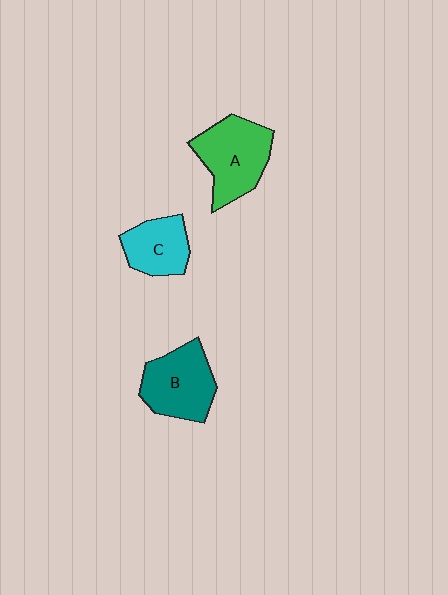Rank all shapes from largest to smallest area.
From largest to smallest: A (green), B (teal), C (cyan).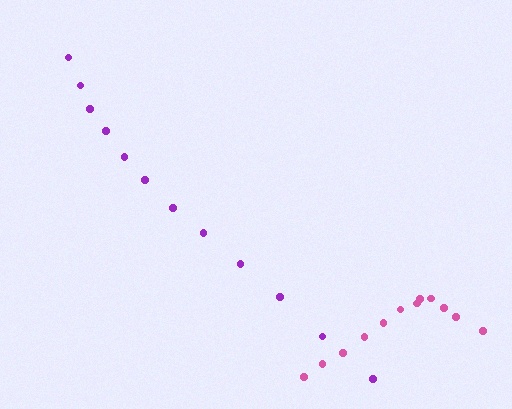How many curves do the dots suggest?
There are 2 distinct paths.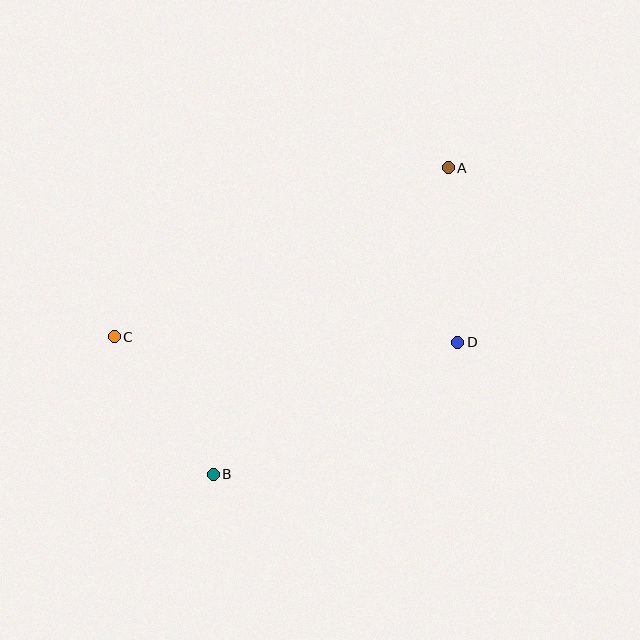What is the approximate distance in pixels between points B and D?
The distance between B and D is approximately 278 pixels.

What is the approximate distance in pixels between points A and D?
The distance between A and D is approximately 175 pixels.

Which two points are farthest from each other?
Points A and B are farthest from each other.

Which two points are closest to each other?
Points B and C are closest to each other.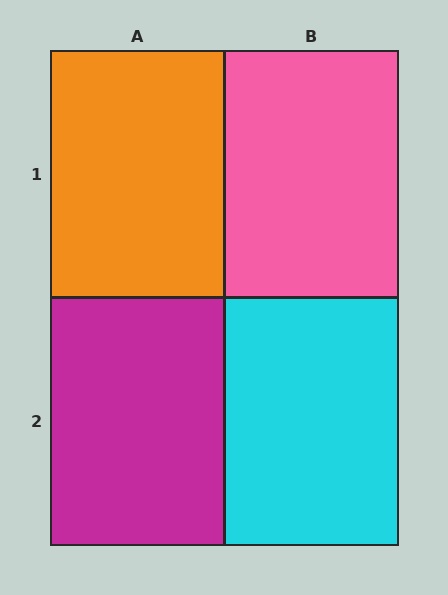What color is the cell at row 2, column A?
Magenta.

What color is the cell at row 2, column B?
Cyan.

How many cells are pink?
1 cell is pink.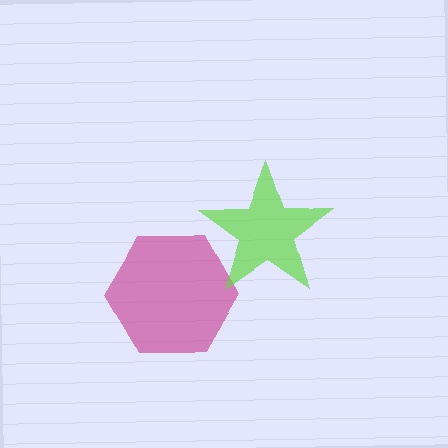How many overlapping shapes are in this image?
There are 2 overlapping shapes in the image.